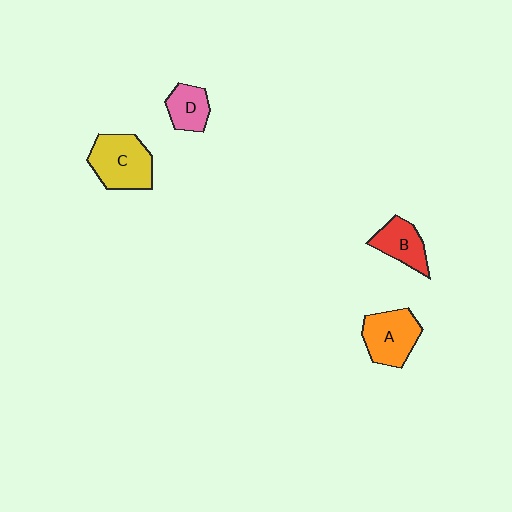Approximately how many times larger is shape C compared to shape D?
Approximately 1.8 times.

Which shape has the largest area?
Shape C (yellow).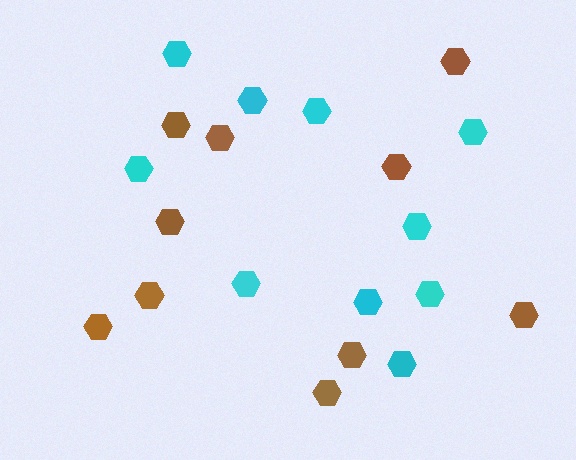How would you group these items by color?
There are 2 groups: one group of brown hexagons (10) and one group of cyan hexagons (10).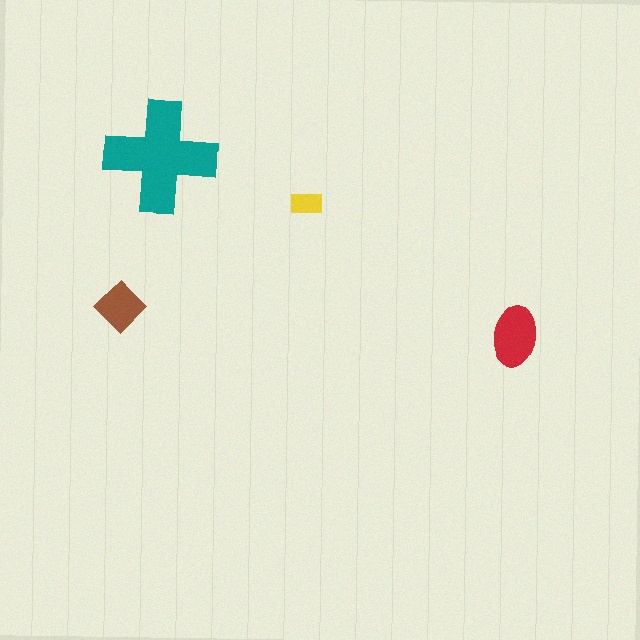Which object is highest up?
The teal cross is topmost.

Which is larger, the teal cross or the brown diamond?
The teal cross.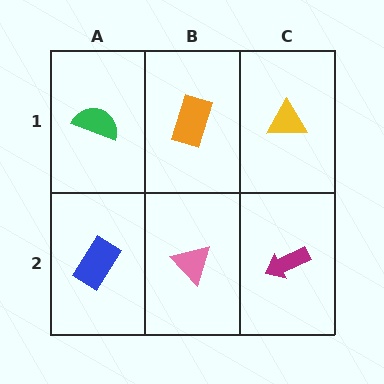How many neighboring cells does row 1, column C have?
2.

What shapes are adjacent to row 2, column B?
An orange rectangle (row 1, column B), a blue rectangle (row 2, column A), a magenta arrow (row 2, column C).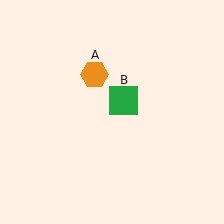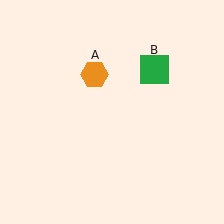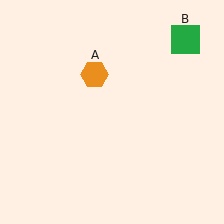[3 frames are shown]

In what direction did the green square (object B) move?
The green square (object B) moved up and to the right.